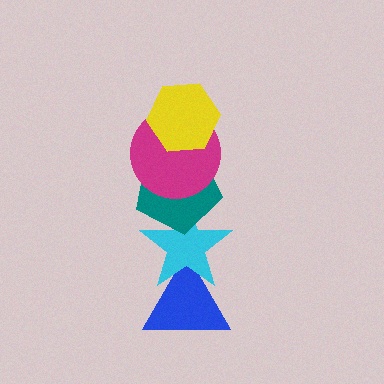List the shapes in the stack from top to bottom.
From top to bottom: the yellow hexagon, the magenta circle, the teal pentagon, the cyan star, the blue triangle.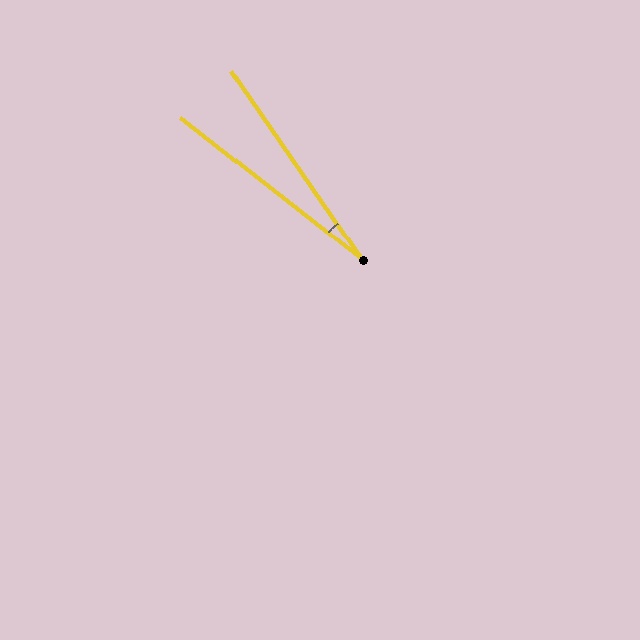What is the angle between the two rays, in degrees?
Approximately 17 degrees.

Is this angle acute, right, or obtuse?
It is acute.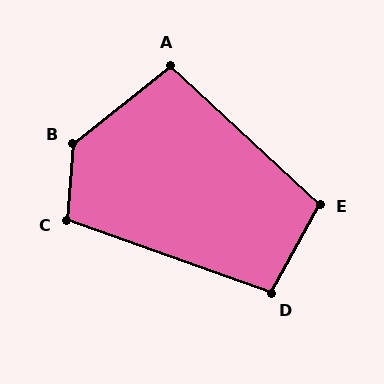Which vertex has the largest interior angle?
B, at approximately 133 degrees.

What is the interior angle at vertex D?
Approximately 99 degrees (obtuse).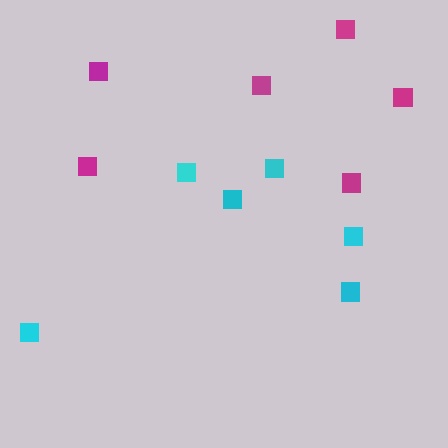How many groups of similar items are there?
There are 2 groups: one group of cyan squares (6) and one group of magenta squares (6).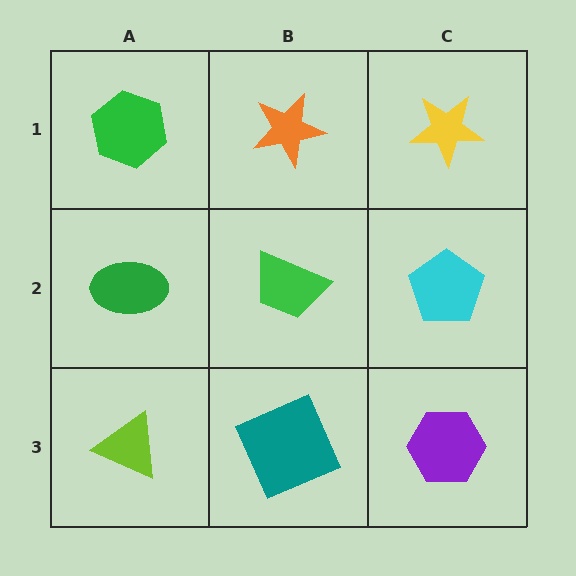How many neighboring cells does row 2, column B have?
4.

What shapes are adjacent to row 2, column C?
A yellow star (row 1, column C), a purple hexagon (row 3, column C), a green trapezoid (row 2, column B).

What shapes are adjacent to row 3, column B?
A green trapezoid (row 2, column B), a lime triangle (row 3, column A), a purple hexagon (row 3, column C).